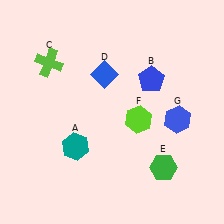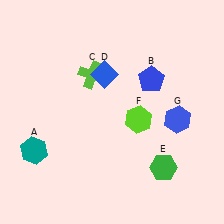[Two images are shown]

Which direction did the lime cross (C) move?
The lime cross (C) moved right.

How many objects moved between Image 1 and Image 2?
2 objects moved between the two images.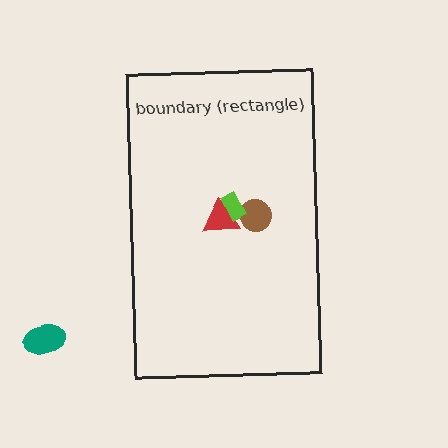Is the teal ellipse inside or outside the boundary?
Outside.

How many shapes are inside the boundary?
3 inside, 1 outside.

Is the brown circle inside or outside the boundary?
Inside.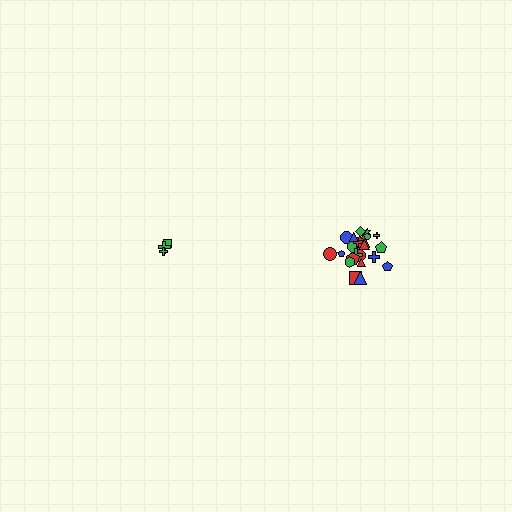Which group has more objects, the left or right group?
The right group.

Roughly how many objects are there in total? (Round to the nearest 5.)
Roughly 30 objects in total.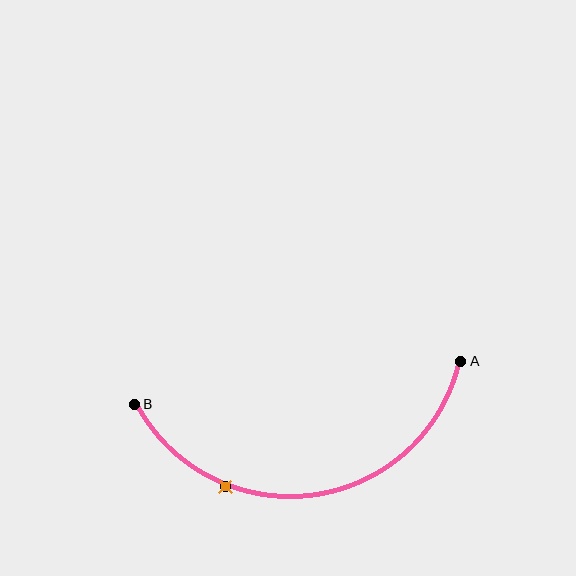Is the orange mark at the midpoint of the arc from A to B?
No. The orange mark lies on the arc but is closer to endpoint B. The arc midpoint would be at the point on the curve equidistant along the arc from both A and B.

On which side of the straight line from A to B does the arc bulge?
The arc bulges below the straight line connecting A and B.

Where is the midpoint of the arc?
The arc midpoint is the point on the curve farthest from the straight line joining A and B. It sits below that line.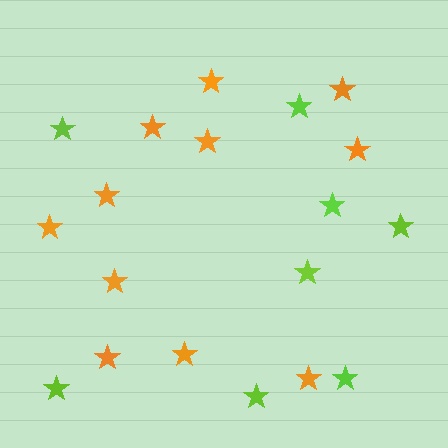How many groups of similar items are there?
There are 2 groups: one group of orange stars (11) and one group of lime stars (8).